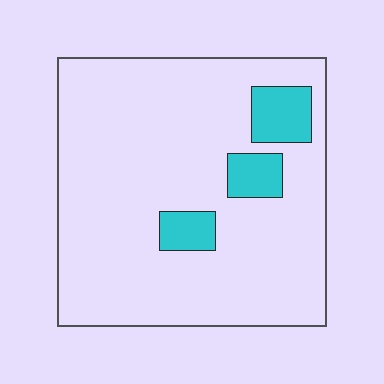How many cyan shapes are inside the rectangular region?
3.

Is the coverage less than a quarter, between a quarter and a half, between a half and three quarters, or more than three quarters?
Less than a quarter.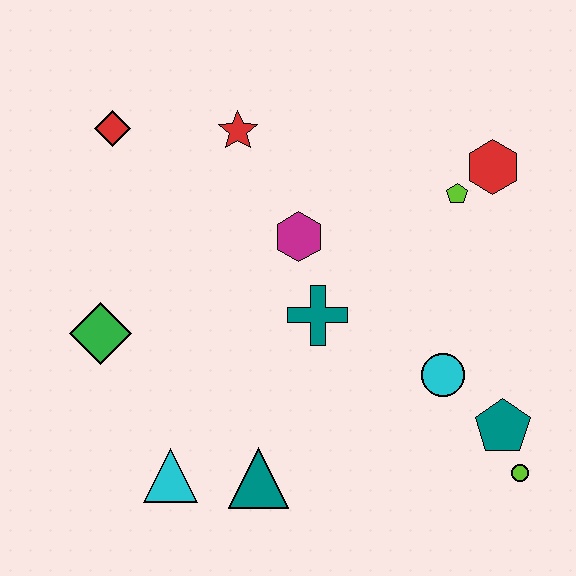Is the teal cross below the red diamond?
Yes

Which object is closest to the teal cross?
The magenta hexagon is closest to the teal cross.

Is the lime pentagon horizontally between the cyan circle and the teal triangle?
No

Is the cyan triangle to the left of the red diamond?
No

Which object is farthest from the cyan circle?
The red diamond is farthest from the cyan circle.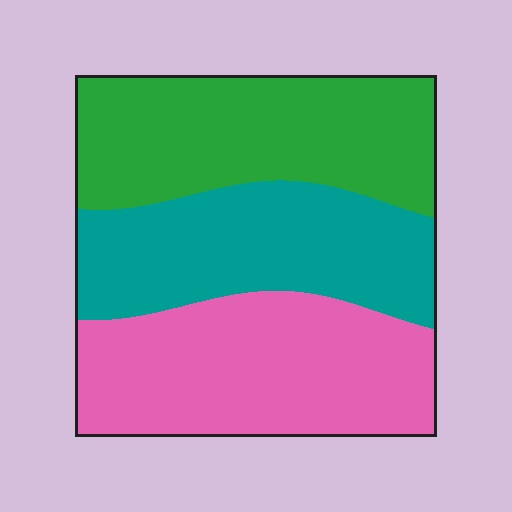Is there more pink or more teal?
Pink.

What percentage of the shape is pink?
Pink covers about 35% of the shape.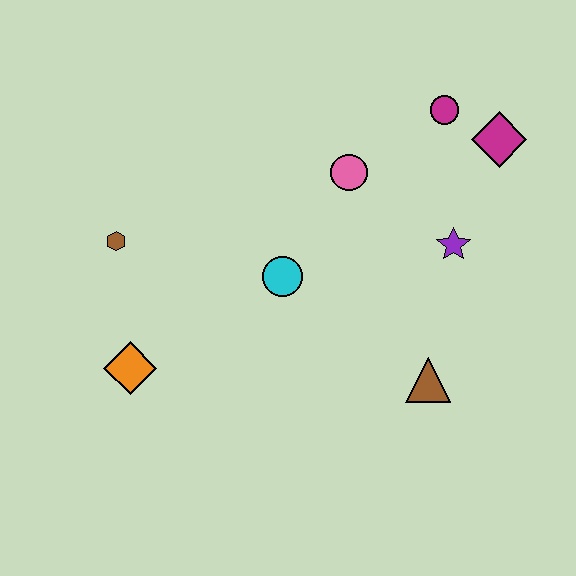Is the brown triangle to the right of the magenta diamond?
No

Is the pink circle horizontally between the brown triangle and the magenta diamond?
No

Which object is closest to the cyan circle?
The pink circle is closest to the cyan circle.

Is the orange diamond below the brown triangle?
No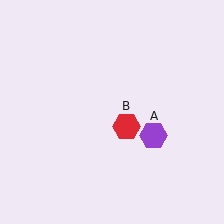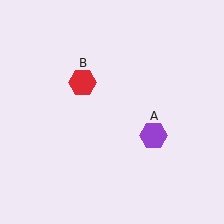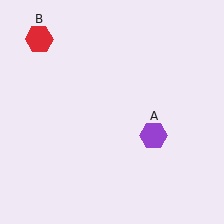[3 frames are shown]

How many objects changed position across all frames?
1 object changed position: red hexagon (object B).